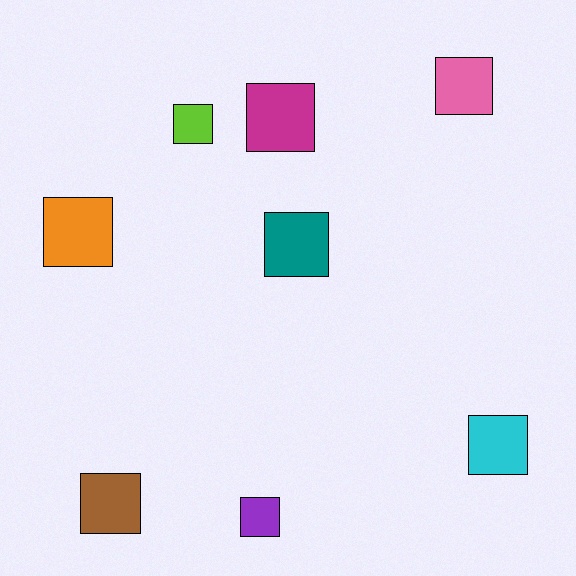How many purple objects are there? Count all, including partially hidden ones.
There is 1 purple object.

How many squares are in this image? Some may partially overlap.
There are 8 squares.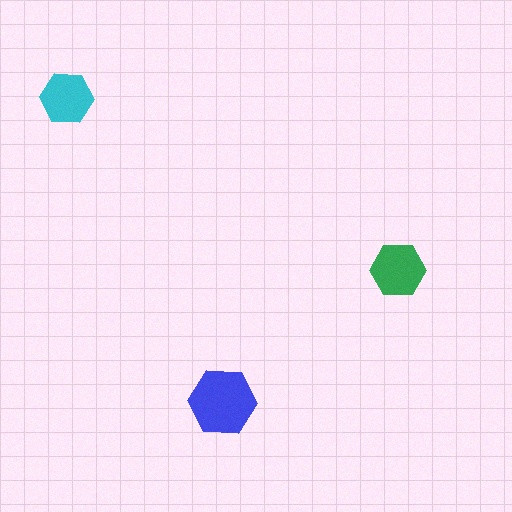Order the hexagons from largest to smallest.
the blue one, the green one, the cyan one.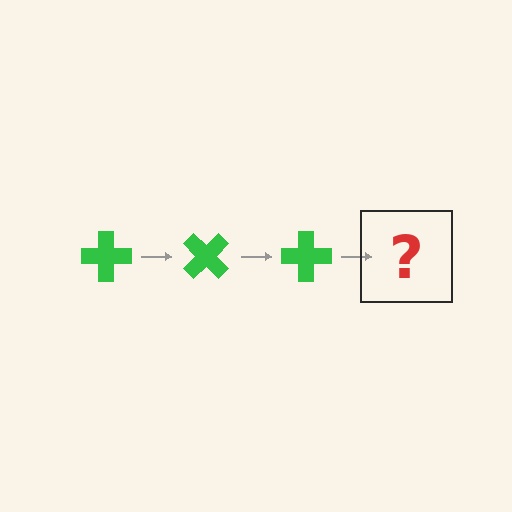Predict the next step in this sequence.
The next step is a green cross rotated 135 degrees.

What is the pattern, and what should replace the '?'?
The pattern is that the cross rotates 45 degrees each step. The '?' should be a green cross rotated 135 degrees.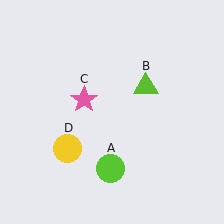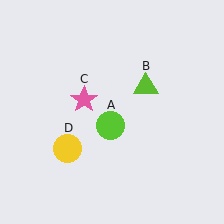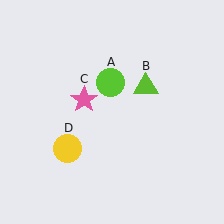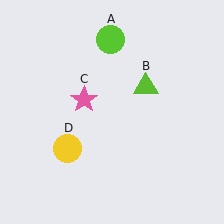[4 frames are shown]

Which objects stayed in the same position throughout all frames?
Lime triangle (object B) and pink star (object C) and yellow circle (object D) remained stationary.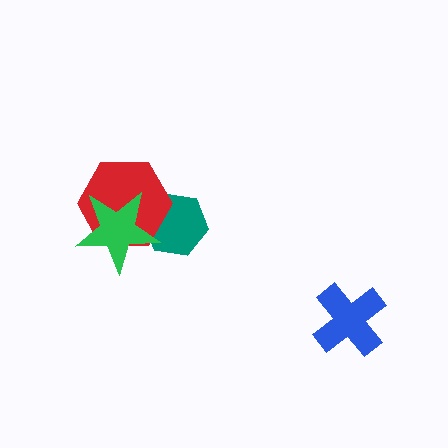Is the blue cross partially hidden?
No, no other shape covers it.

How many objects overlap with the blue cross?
0 objects overlap with the blue cross.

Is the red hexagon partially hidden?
Yes, it is partially covered by another shape.